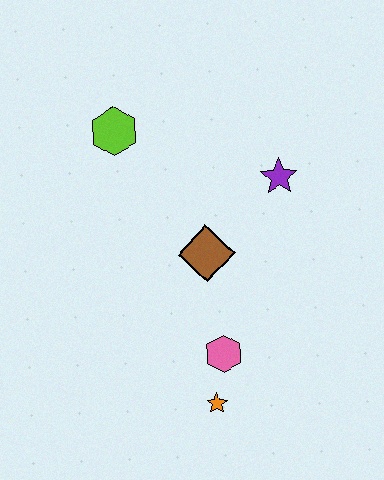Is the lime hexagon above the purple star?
Yes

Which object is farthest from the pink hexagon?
The lime hexagon is farthest from the pink hexagon.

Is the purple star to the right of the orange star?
Yes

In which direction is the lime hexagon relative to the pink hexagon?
The lime hexagon is above the pink hexagon.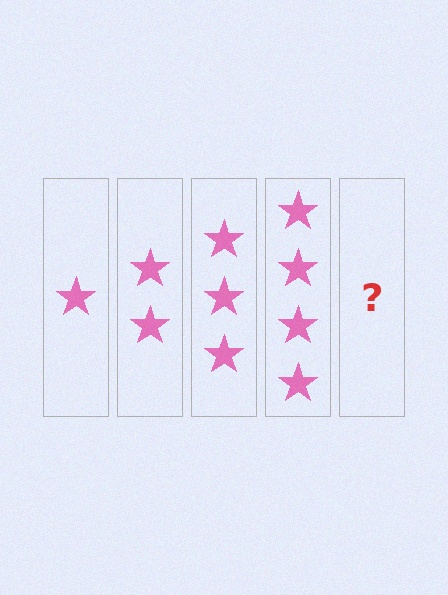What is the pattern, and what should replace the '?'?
The pattern is that each step adds one more star. The '?' should be 5 stars.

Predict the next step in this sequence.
The next step is 5 stars.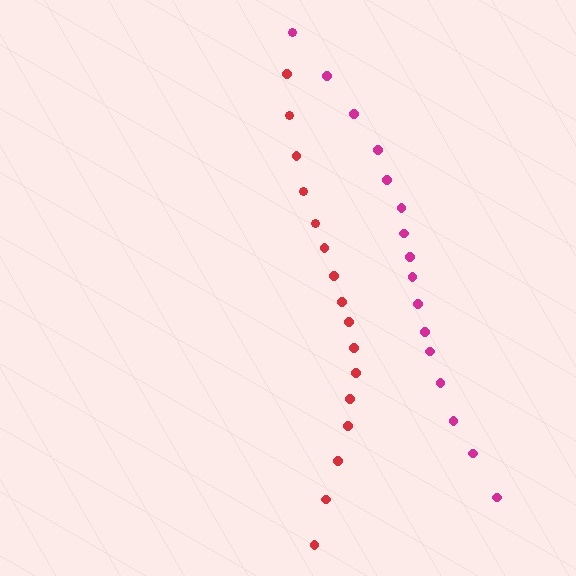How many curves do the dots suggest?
There are 2 distinct paths.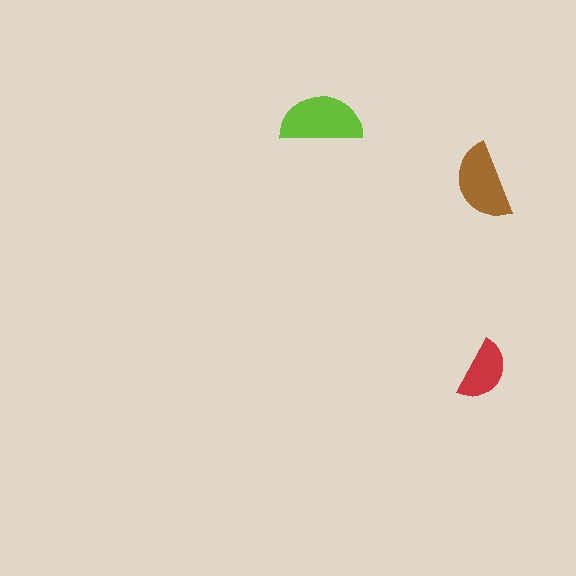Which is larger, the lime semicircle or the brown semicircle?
The lime one.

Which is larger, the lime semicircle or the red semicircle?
The lime one.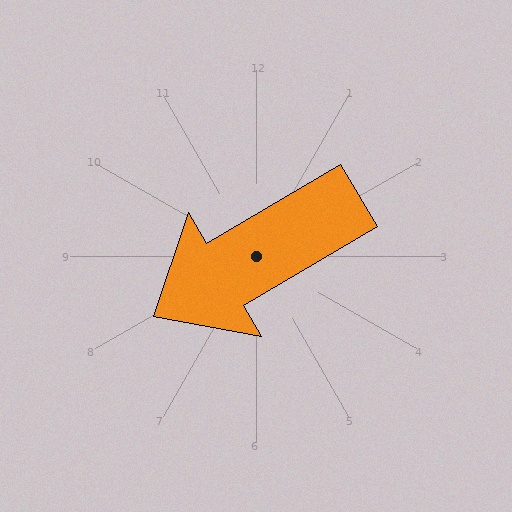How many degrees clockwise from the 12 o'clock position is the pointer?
Approximately 239 degrees.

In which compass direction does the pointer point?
Southwest.